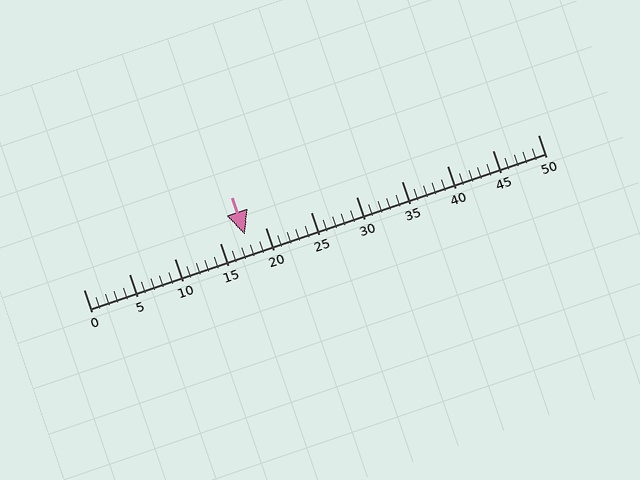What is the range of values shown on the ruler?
The ruler shows values from 0 to 50.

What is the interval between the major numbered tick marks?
The major tick marks are spaced 5 units apart.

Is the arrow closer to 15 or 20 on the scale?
The arrow is closer to 20.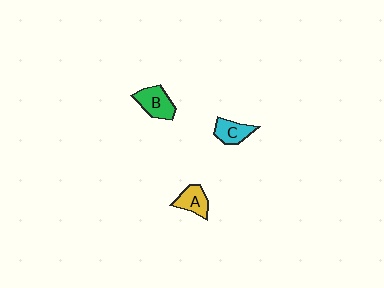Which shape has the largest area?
Shape B (green).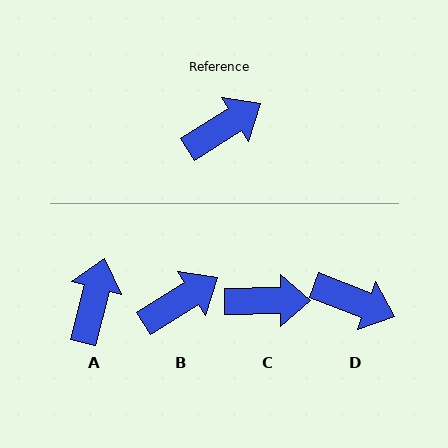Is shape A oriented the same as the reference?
No, it is off by about 44 degrees.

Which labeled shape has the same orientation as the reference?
B.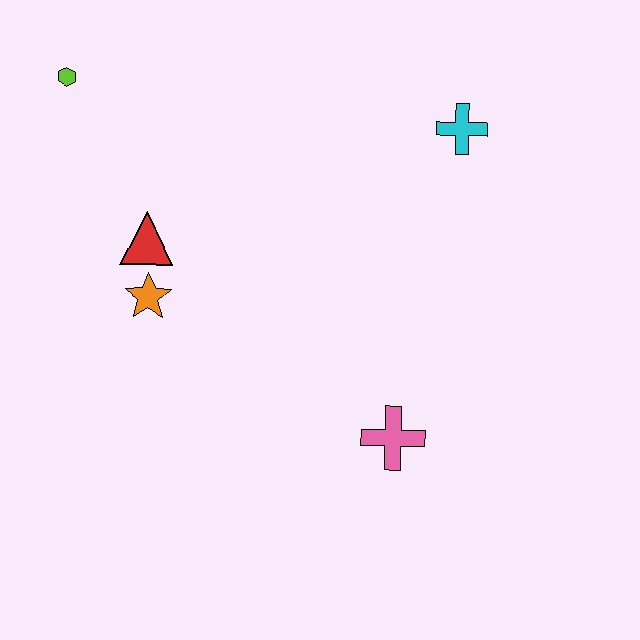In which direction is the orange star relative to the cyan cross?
The orange star is to the left of the cyan cross.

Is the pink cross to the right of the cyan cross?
No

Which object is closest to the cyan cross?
The pink cross is closest to the cyan cross.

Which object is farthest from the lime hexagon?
The pink cross is farthest from the lime hexagon.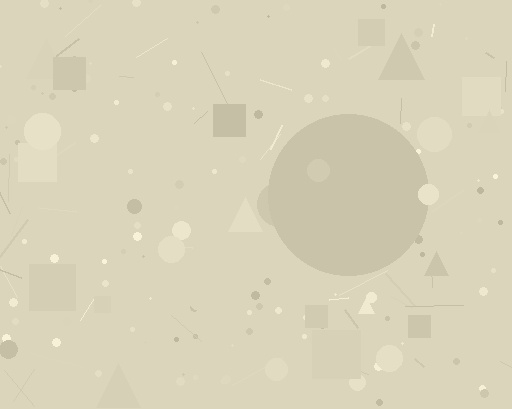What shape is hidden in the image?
A circle is hidden in the image.